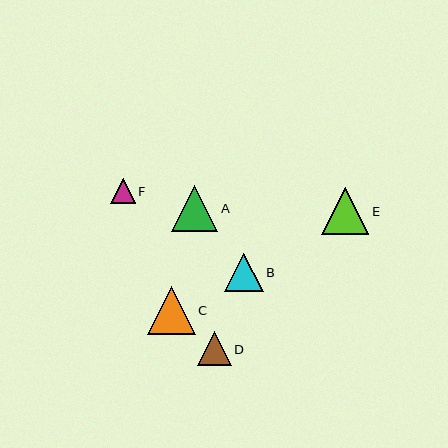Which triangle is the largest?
Triangle C is the largest with a size of approximately 48 pixels.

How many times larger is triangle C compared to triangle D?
Triangle C is approximately 1.4 times the size of triangle D.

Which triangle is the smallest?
Triangle F is the smallest with a size of approximately 24 pixels.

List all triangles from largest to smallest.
From largest to smallest: C, E, A, B, D, F.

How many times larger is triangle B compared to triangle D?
Triangle B is approximately 1.1 times the size of triangle D.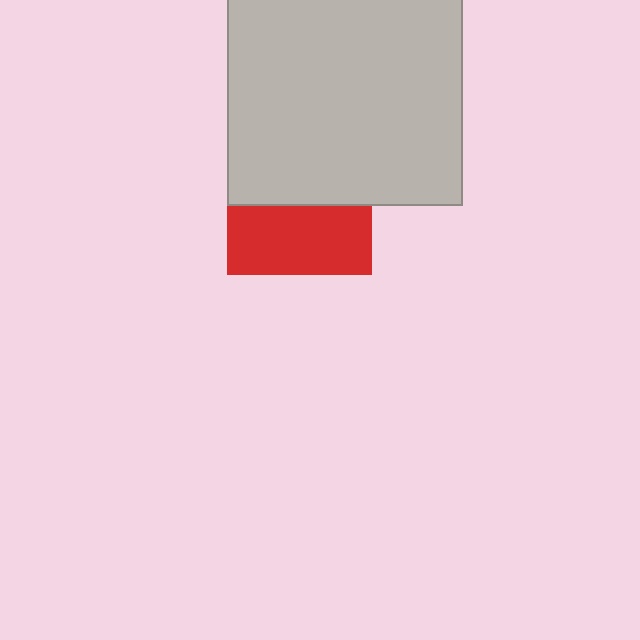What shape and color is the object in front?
The object in front is a light gray rectangle.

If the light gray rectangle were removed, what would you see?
You would see the complete red square.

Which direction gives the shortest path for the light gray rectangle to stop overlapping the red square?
Moving up gives the shortest separation.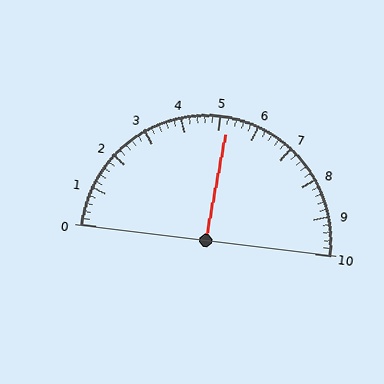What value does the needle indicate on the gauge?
The needle indicates approximately 5.2.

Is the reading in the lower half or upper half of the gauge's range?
The reading is in the upper half of the range (0 to 10).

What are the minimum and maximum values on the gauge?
The gauge ranges from 0 to 10.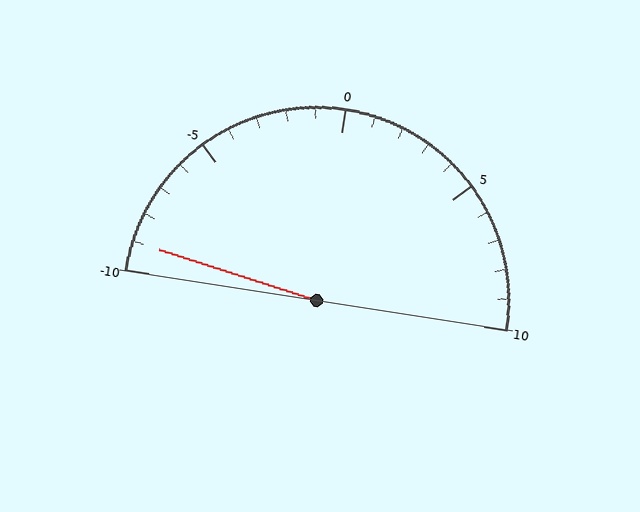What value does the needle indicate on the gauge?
The needle indicates approximately -9.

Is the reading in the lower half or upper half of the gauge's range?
The reading is in the lower half of the range (-10 to 10).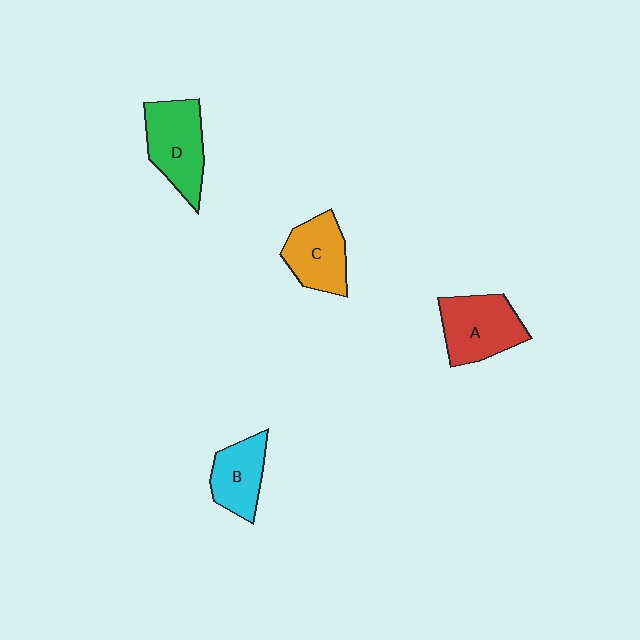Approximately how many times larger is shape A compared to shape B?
Approximately 1.3 times.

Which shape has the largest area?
Shape D (green).